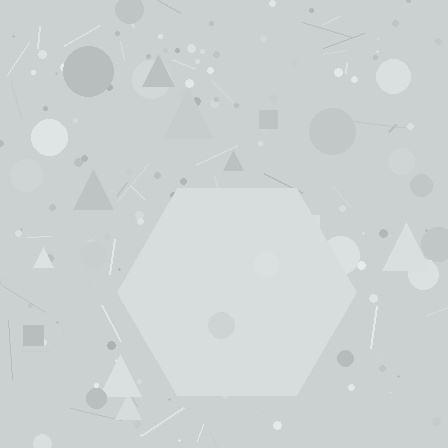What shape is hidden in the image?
A hexagon is hidden in the image.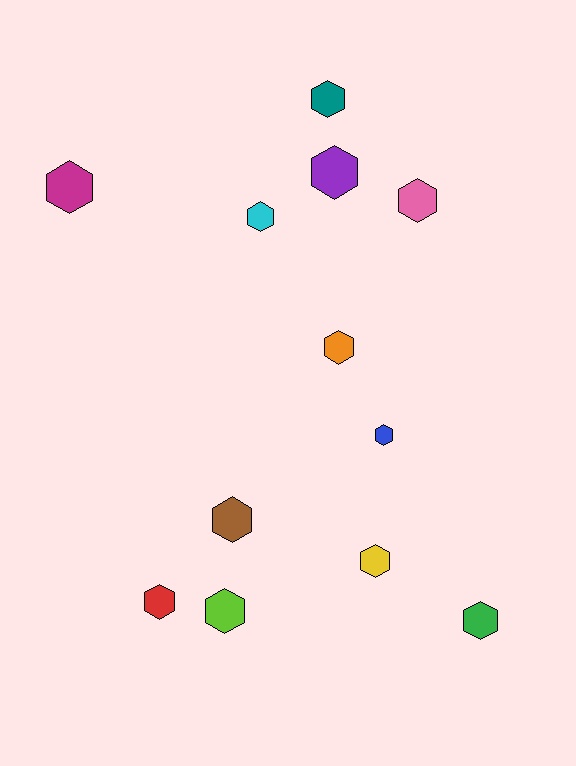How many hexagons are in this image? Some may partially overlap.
There are 12 hexagons.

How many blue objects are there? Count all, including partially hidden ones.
There is 1 blue object.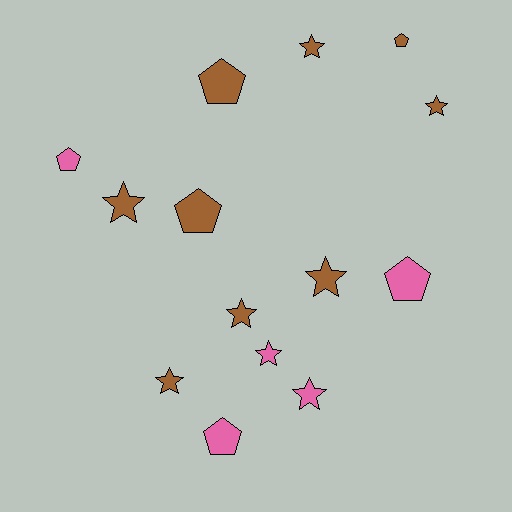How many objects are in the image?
There are 14 objects.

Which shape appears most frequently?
Star, with 8 objects.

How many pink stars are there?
There are 2 pink stars.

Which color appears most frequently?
Brown, with 9 objects.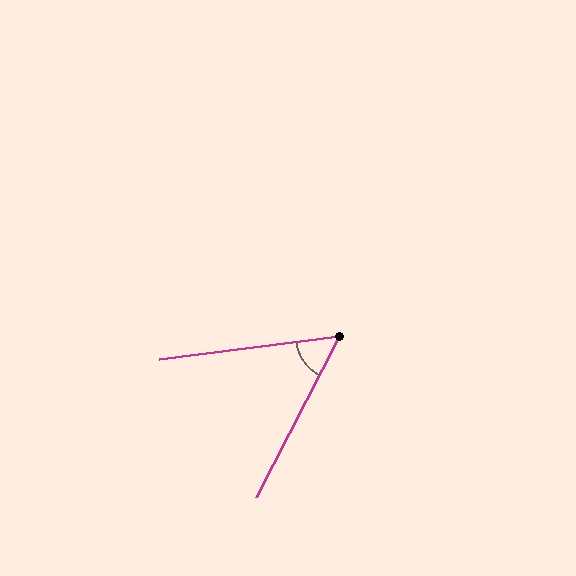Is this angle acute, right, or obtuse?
It is acute.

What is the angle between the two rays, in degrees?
Approximately 56 degrees.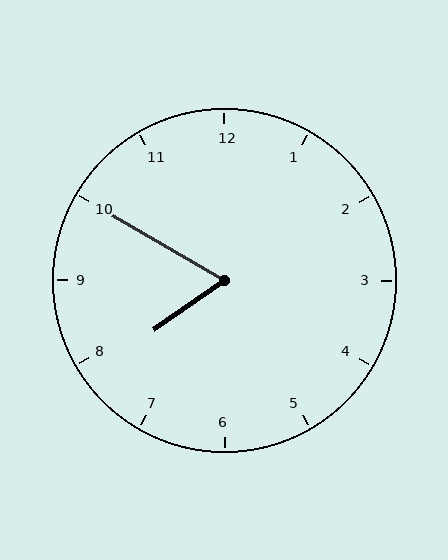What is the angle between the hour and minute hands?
Approximately 65 degrees.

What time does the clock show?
7:50.